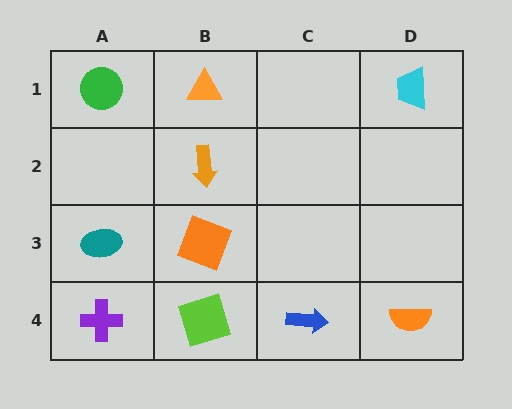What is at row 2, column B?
An orange arrow.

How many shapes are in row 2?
1 shape.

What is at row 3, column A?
A teal ellipse.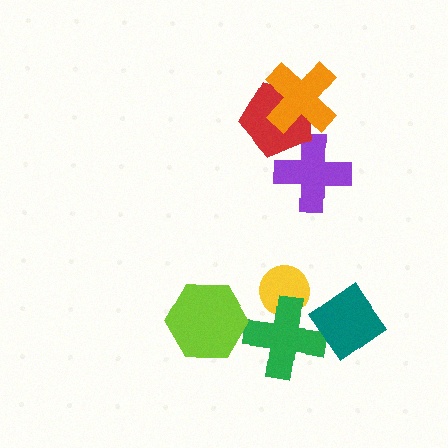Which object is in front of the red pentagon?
The orange cross is in front of the red pentagon.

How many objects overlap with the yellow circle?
1 object overlaps with the yellow circle.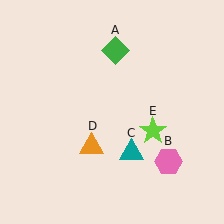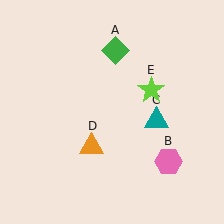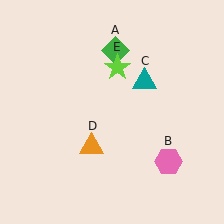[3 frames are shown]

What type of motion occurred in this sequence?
The teal triangle (object C), lime star (object E) rotated counterclockwise around the center of the scene.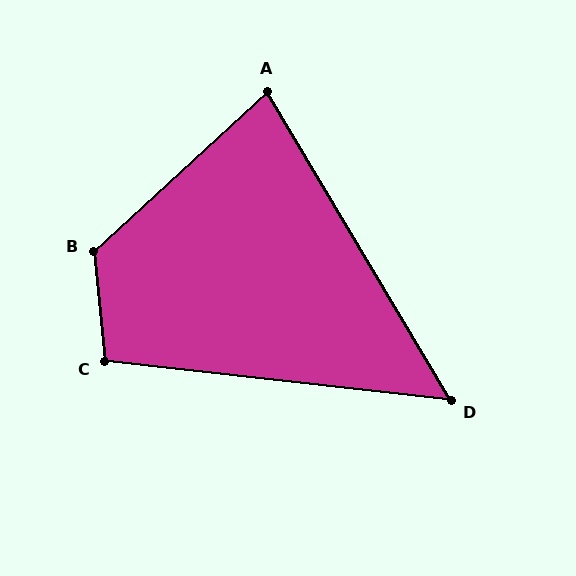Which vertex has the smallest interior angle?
D, at approximately 53 degrees.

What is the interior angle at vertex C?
Approximately 102 degrees (obtuse).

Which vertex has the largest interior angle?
B, at approximately 127 degrees.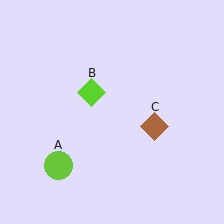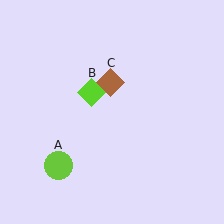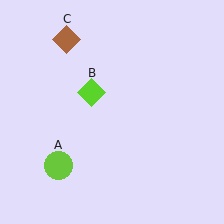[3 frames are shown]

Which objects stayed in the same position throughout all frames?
Lime circle (object A) and lime diamond (object B) remained stationary.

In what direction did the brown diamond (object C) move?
The brown diamond (object C) moved up and to the left.